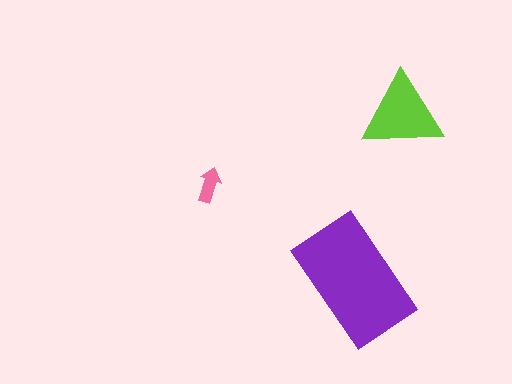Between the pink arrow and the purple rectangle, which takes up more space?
The purple rectangle.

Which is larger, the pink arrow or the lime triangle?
The lime triangle.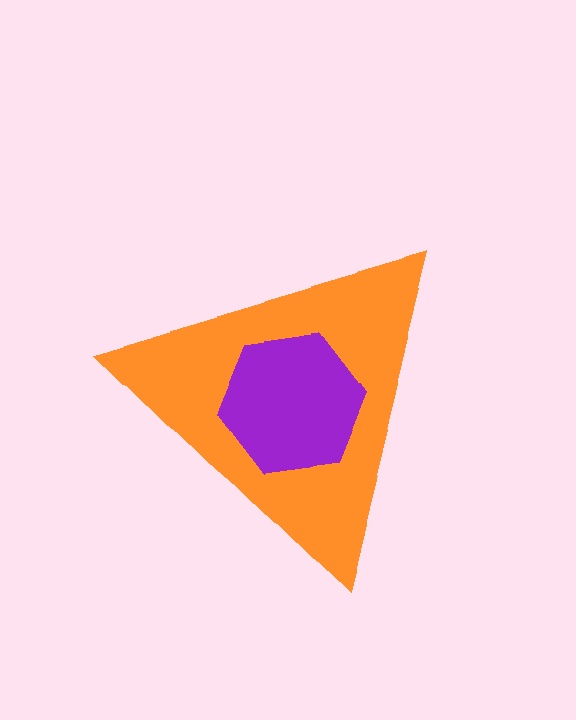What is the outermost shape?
The orange triangle.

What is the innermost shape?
The purple hexagon.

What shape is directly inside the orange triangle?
The purple hexagon.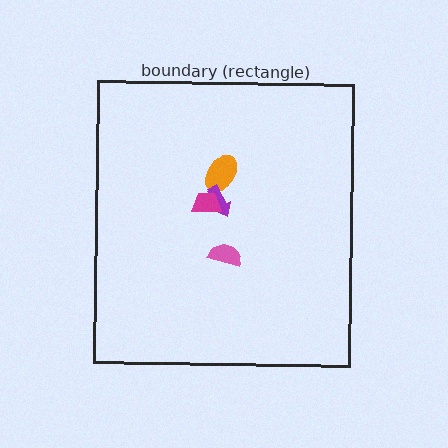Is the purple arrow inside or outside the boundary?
Inside.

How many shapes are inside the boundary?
4 inside, 0 outside.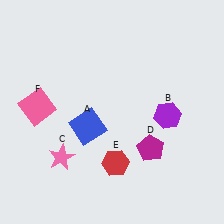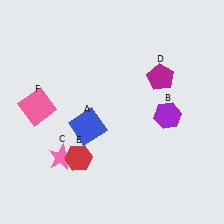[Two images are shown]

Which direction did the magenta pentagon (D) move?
The magenta pentagon (D) moved up.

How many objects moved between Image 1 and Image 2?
2 objects moved between the two images.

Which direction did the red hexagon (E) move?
The red hexagon (E) moved left.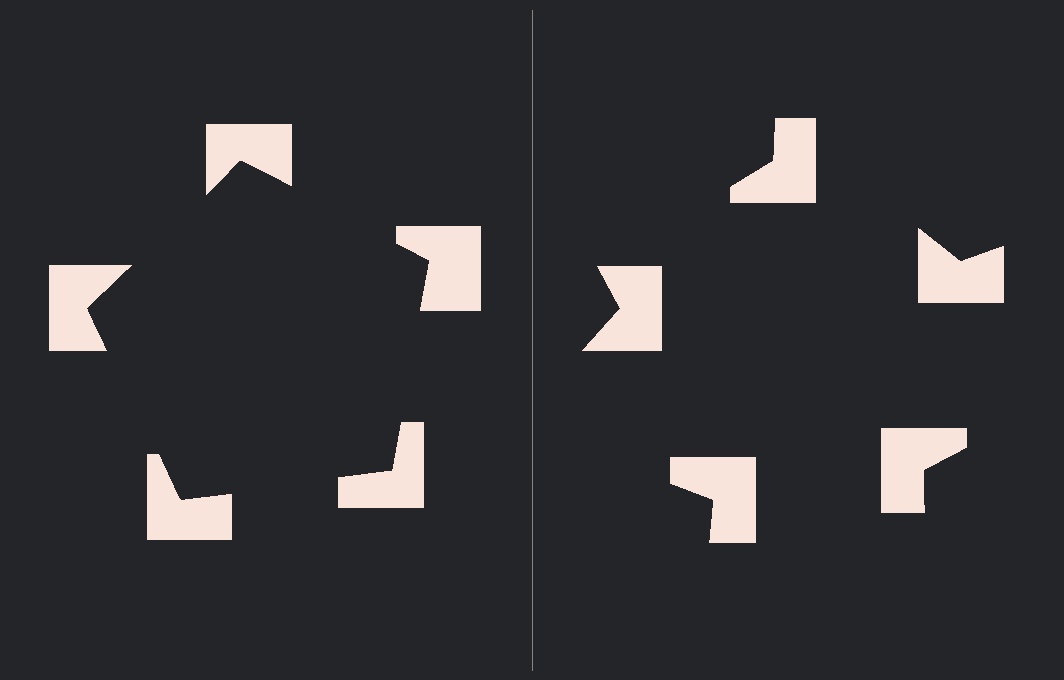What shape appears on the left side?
An illusory pentagon.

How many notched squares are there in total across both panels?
10 — 5 on each side.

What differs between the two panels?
The notched squares are positioned identically on both sides; only the wedge orientations differ. On the left they align to a pentagon; on the right they are misaligned.